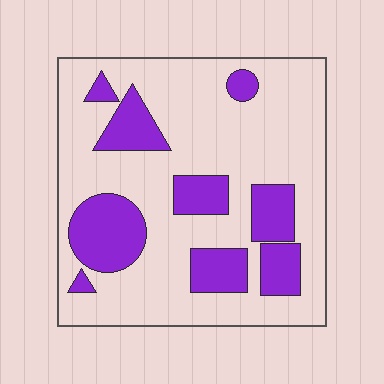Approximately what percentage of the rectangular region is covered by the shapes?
Approximately 25%.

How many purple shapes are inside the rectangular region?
9.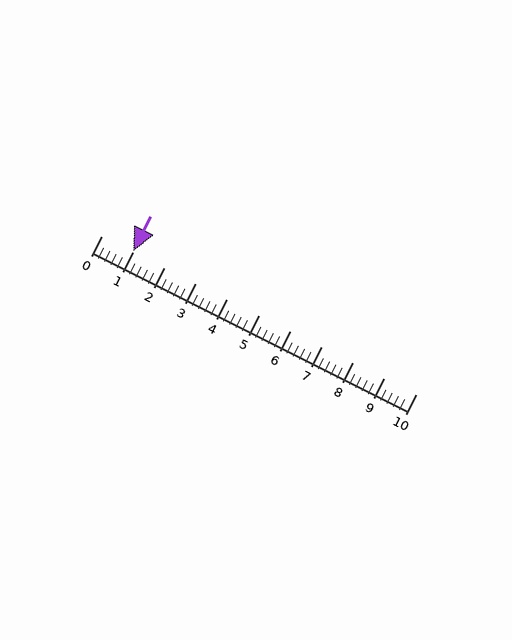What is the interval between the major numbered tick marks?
The major tick marks are spaced 1 units apart.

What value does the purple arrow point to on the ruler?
The purple arrow points to approximately 1.0.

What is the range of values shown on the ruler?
The ruler shows values from 0 to 10.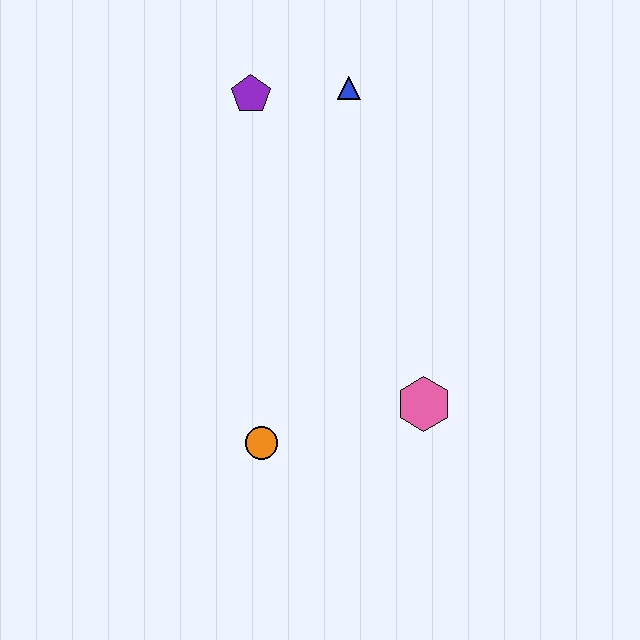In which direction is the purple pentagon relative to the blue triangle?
The purple pentagon is to the left of the blue triangle.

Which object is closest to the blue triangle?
The purple pentagon is closest to the blue triangle.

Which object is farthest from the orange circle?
The blue triangle is farthest from the orange circle.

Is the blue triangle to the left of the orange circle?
No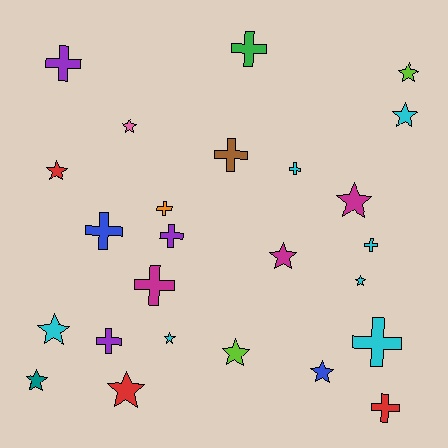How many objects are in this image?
There are 25 objects.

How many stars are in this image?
There are 13 stars.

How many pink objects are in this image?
There is 1 pink object.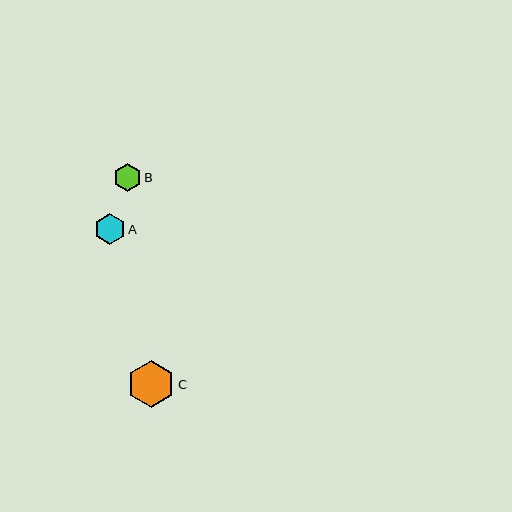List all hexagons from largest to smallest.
From largest to smallest: C, A, B.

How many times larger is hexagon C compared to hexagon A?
Hexagon C is approximately 1.5 times the size of hexagon A.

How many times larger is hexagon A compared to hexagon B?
Hexagon A is approximately 1.1 times the size of hexagon B.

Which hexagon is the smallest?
Hexagon B is the smallest with a size of approximately 28 pixels.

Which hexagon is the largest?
Hexagon C is the largest with a size of approximately 47 pixels.